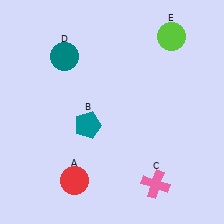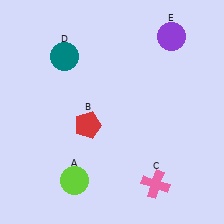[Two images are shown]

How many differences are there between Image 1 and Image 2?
There are 3 differences between the two images.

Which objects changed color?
A changed from red to lime. B changed from teal to red. E changed from lime to purple.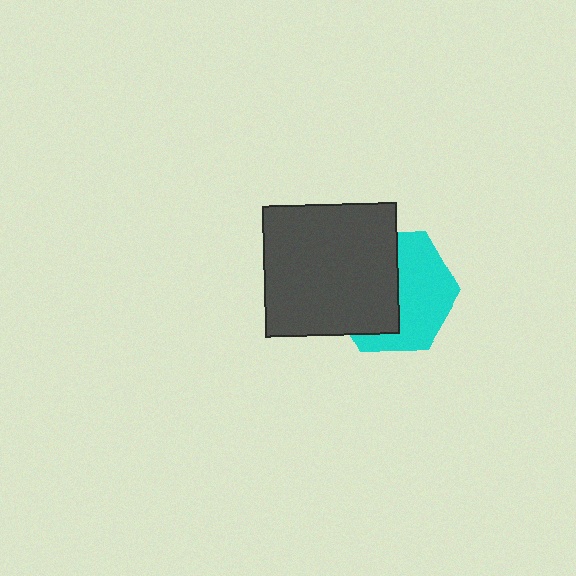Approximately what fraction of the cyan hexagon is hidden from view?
Roughly 51% of the cyan hexagon is hidden behind the dark gray rectangle.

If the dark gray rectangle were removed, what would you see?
You would see the complete cyan hexagon.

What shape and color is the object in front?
The object in front is a dark gray rectangle.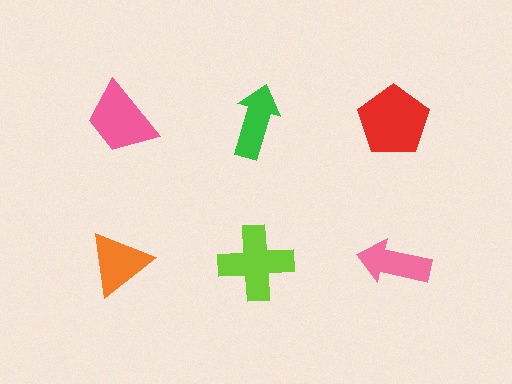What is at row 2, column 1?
An orange triangle.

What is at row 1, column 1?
A pink trapezoid.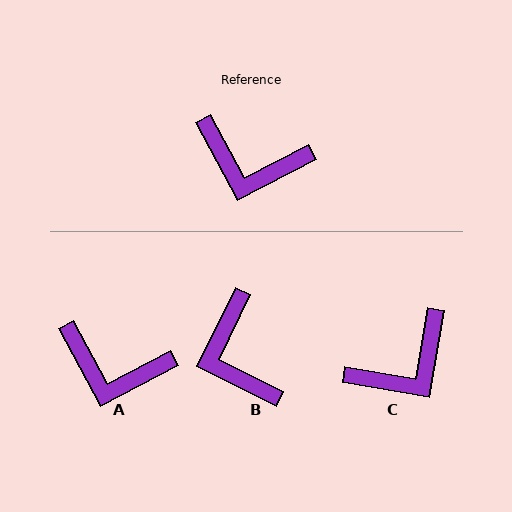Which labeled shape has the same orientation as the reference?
A.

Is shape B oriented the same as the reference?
No, it is off by about 54 degrees.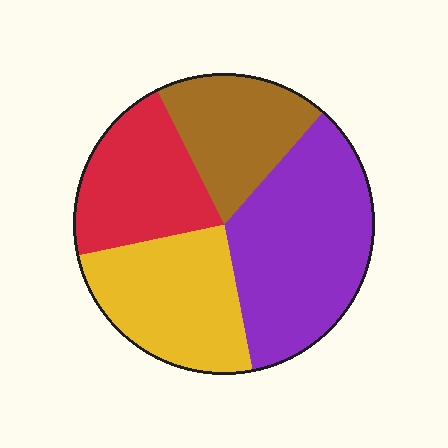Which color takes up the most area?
Purple, at roughly 35%.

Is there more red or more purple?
Purple.